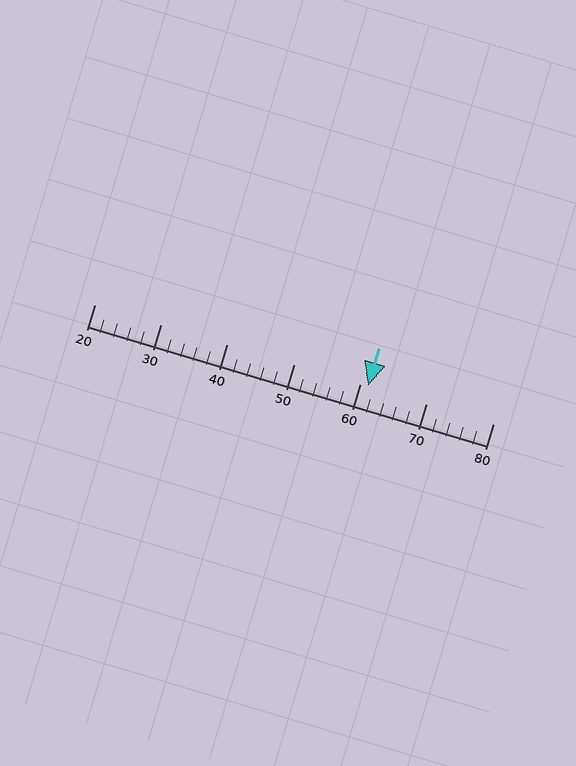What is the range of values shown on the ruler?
The ruler shows values from 20 to 80.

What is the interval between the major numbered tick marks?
The major tick marks are spaced 10 units apart.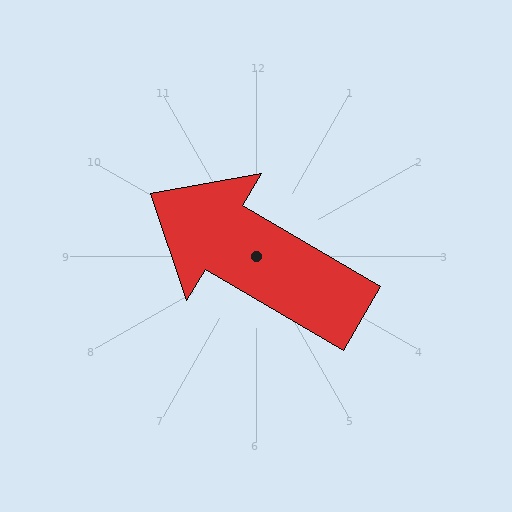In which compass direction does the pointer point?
Northwest.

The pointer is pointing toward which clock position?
Roughly 10 o'clock.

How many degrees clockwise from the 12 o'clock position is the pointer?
Approximately 301 degrees.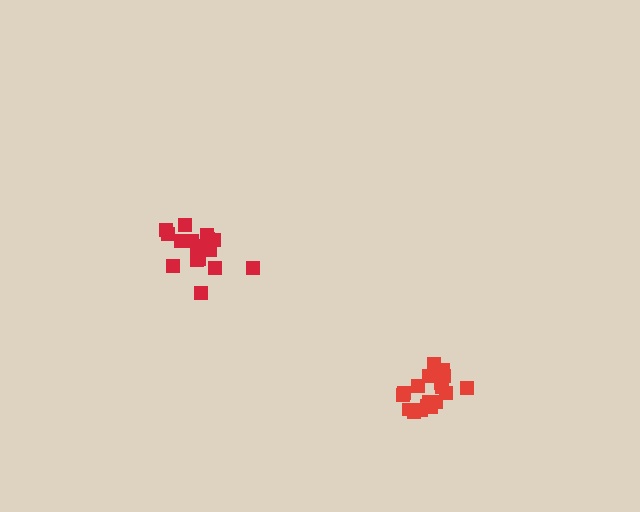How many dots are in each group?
Group 1: 17 dots, Group 2: 19 dots (36 total).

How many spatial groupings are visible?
There are 2 spatial groupings.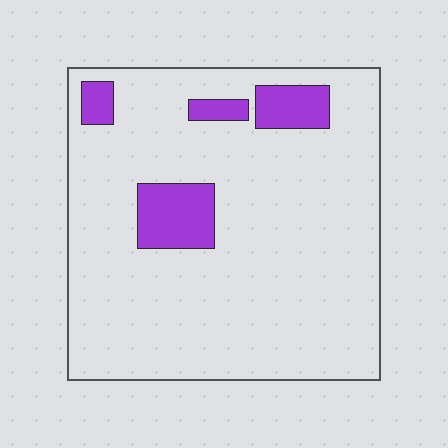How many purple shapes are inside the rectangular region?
4.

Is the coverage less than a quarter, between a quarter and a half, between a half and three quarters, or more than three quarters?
Less than a quarter.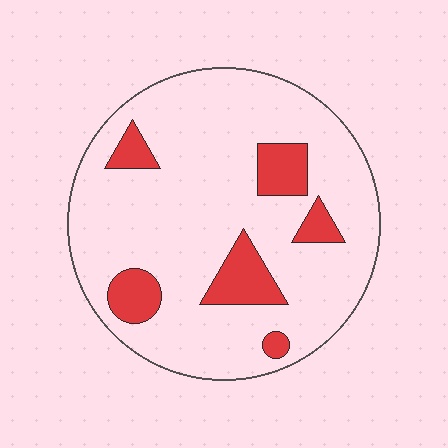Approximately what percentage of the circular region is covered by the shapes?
Approximately 15%.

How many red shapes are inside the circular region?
6.